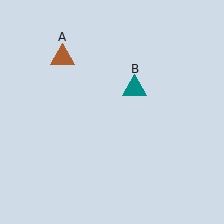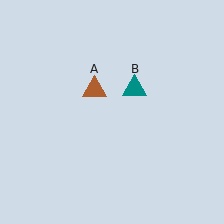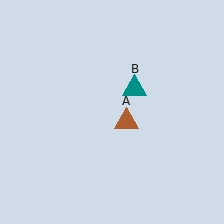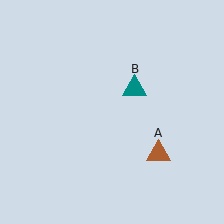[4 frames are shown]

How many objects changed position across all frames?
1 object changed position: brown triangle (object A).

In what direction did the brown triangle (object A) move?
The brown triangle (object A) moved down and to the right.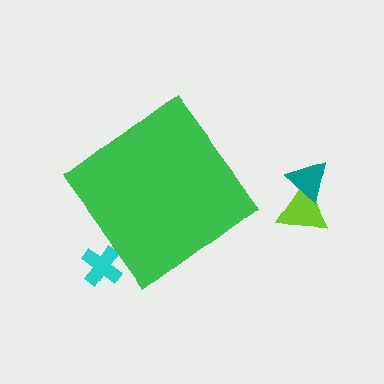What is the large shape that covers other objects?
A green diamond.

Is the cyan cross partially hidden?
Yes, the cyan cross is partially hidden behind the green diamond.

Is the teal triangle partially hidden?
No, the teal triangle is fully visible.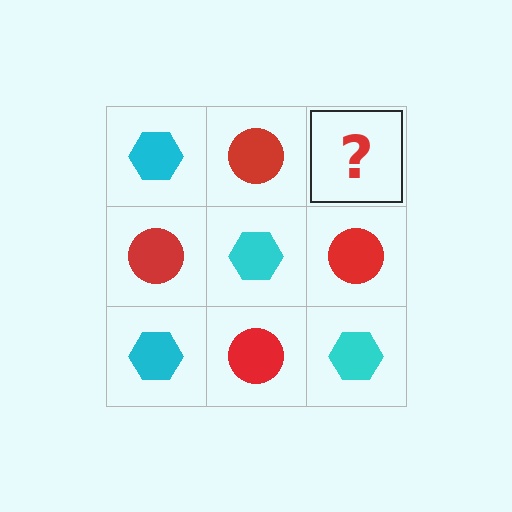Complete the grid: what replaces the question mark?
The question mark should be replaced with a cyan hexagon.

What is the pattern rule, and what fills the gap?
The rule is that it alternates cyan hexagon and red circle in a checkerboard pattern. The gap should be filled with a cyan hexagon.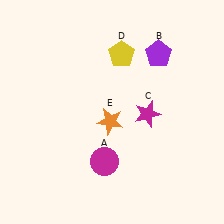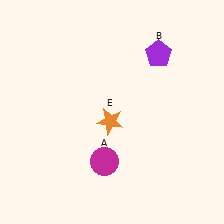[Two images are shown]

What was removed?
The yellow pentagon (D), the magenta star (C) were removed in Image 2.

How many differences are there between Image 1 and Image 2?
There are 2 differences between the two images.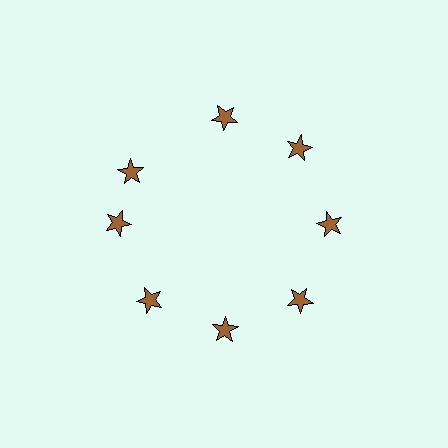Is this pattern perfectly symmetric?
No. The 8 brown stars are arranged in a ring, but one element near the 10 o'clock position is rotated out of alignment along the ring, breaking the 8-fold rotational symmetry.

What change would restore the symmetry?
The symmetry would be restored by rotating it back into even spacing with its neighbors so that all 8 stars sit at equal angles and equal distance from the center.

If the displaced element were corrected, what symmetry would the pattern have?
It would have 8-fold rotational symmetry — the pattern would map onto itself every 45 degrees.